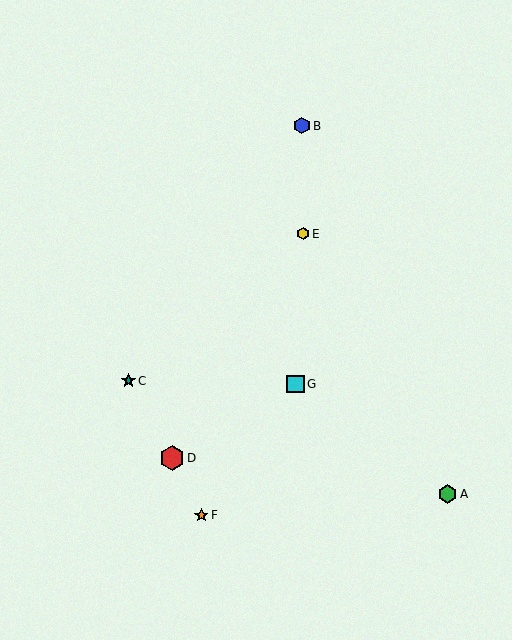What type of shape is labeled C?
Shape C is a teal star.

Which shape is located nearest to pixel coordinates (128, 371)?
The teal star (labeled C) at (128, 381) is nearest to that location.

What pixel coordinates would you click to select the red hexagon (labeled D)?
Click at (172, 458) to select the red hexagon D.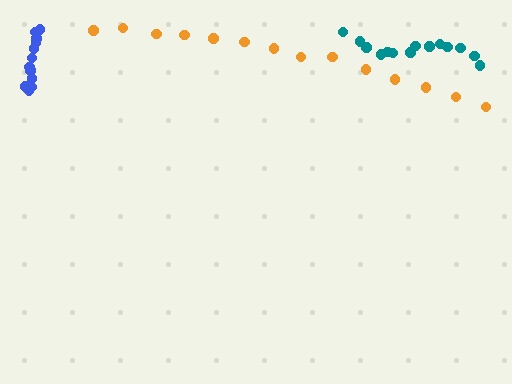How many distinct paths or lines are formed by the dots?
There are 3 distinct paths.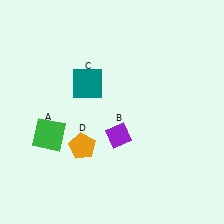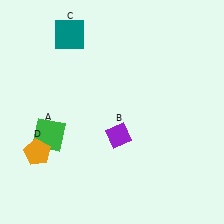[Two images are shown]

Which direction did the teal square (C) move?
The teal square (C) moved up.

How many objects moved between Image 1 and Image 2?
2 objects moved between the two images.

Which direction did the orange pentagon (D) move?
The orange pentagon (D) moved left.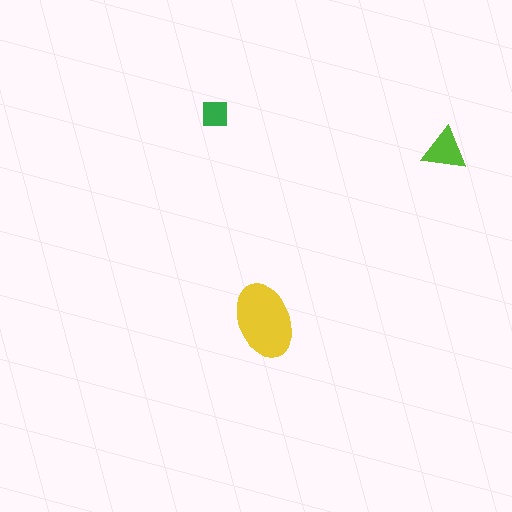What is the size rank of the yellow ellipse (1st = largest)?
1st.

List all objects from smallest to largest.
The green square, the lime triangle, the yellow ellipse.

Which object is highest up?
The green square is topmost.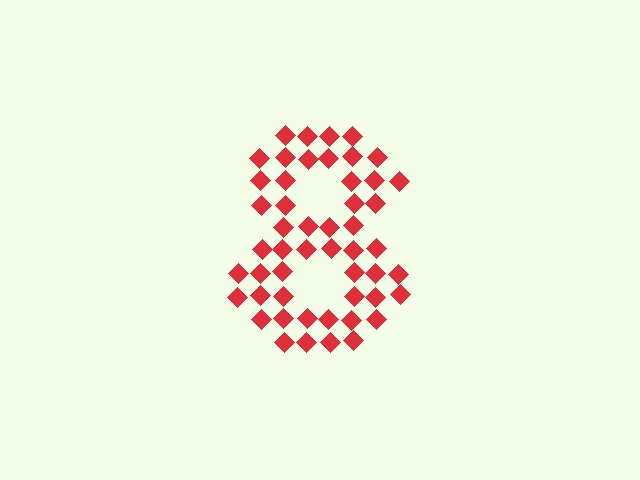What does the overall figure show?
The overall figure shows the digit 8.